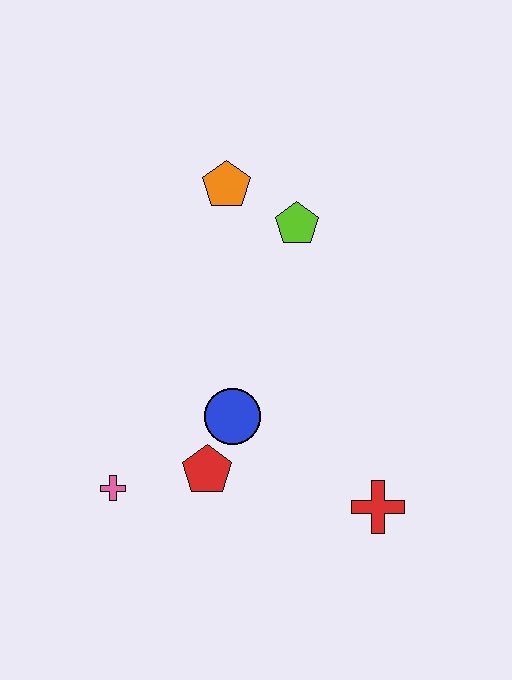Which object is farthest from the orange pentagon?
The red cross is farthest from the orange pentagon.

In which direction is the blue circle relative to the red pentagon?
The blue circle is above the red pentagon.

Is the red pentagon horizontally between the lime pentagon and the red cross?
No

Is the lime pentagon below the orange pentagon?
Yes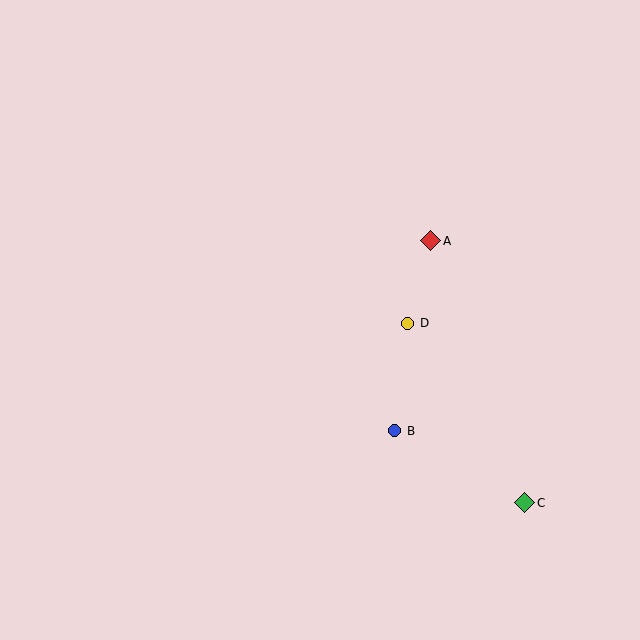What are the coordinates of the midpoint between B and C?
The midpoint between B and C is at (460, 467).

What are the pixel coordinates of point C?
Point C is at (525, 503).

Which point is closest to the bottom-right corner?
Point C is closest to the bottom-right corner.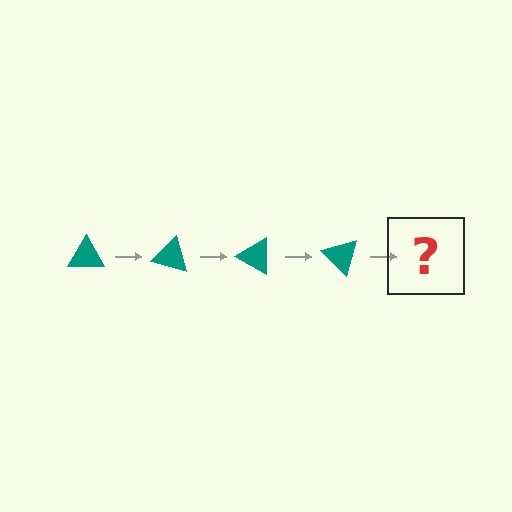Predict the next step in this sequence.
The next step is a teal triangle rotated 60 degrees.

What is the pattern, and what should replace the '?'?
The pattern is that the triangle rotates 15 degrees each step. The '?' should be a teal triangle rotated 60 degrees.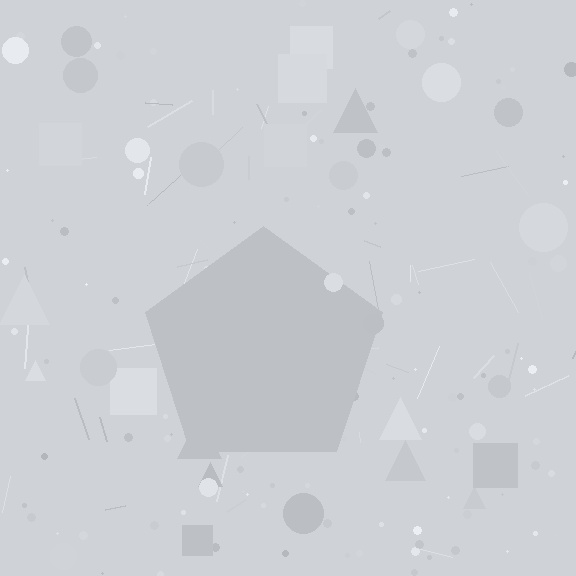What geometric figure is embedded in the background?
A pentagon is embedded in the background.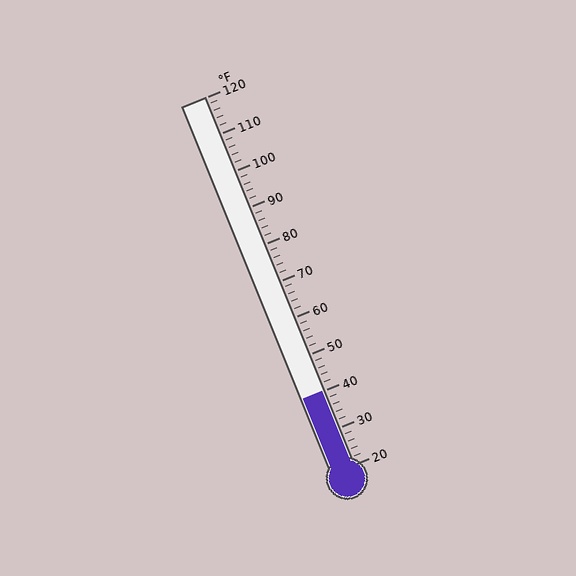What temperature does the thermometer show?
The thermometer shows approximately 40°F.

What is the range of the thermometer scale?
The thermometer scale ranges from 20°F to 120°F.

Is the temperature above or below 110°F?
The temperature is below 110°F.